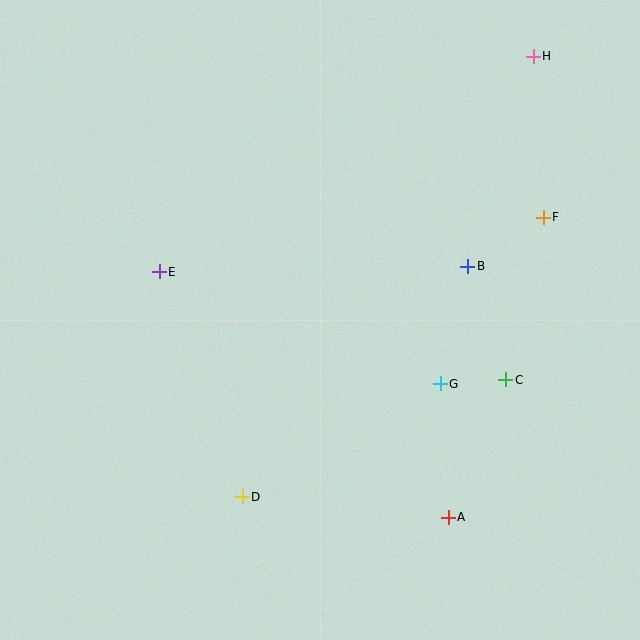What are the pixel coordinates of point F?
Point F is at (543, 217).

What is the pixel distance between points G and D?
The distance between G and D is 228 pixels.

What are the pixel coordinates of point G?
Point G is at (440, 384).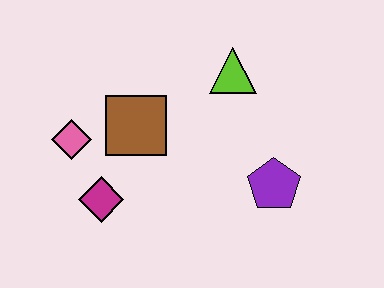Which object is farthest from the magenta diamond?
The lime triangle is farthest from the magenta diamond.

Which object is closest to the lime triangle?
The brown square is closest to the lime triangle.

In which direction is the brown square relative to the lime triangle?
The brown square is to the left of the lime triangle.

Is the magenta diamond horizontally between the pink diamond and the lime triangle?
Yes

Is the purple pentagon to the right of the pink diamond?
Yes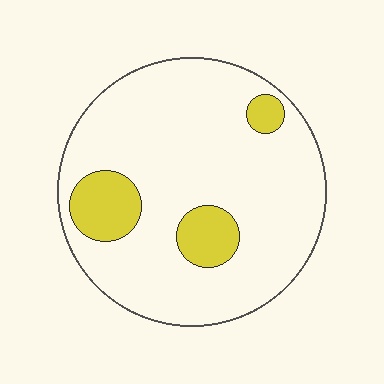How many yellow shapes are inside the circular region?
3.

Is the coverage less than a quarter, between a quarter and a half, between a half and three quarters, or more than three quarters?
Less than a quarter.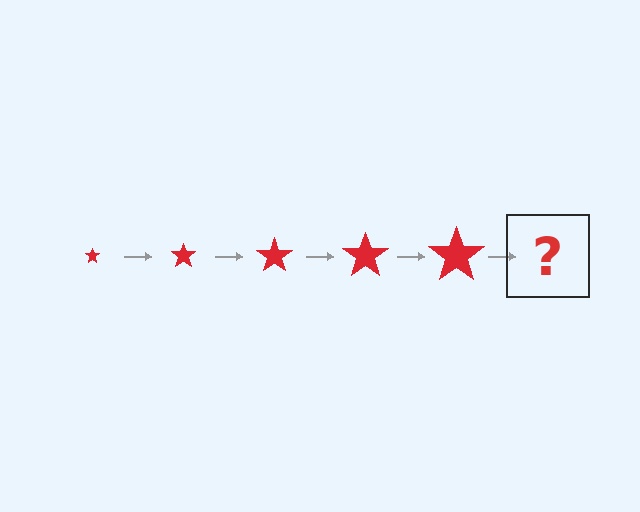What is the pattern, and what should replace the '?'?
The pattern is that the star gets progressively larger each step. The '?' should be a red star, larger than the previous one.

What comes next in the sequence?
The next element should be a red star, larger than the previous one.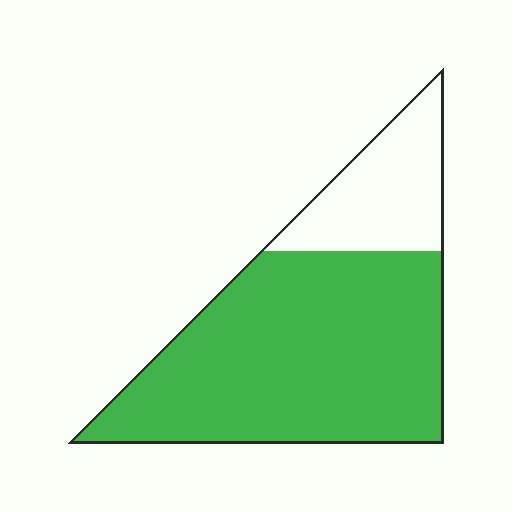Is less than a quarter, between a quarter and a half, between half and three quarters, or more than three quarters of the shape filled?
More than three quarters.